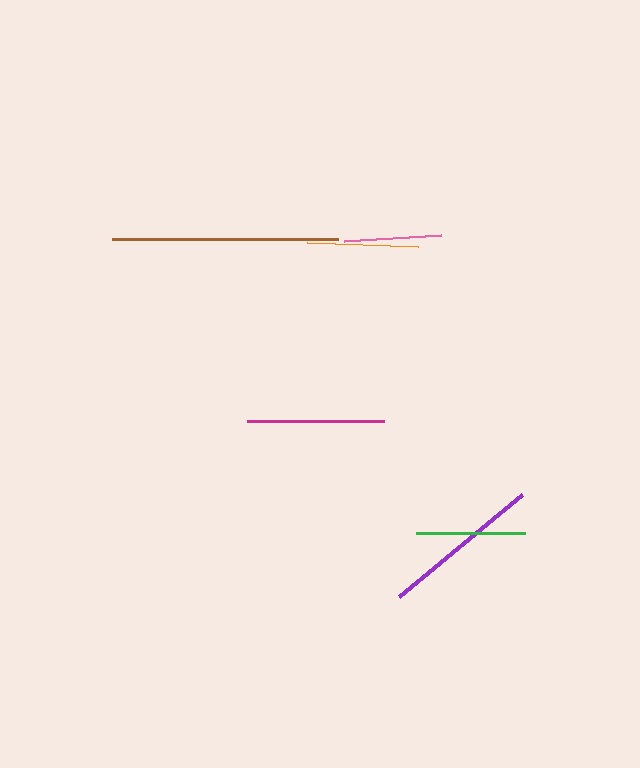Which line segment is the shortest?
The pink line is the shortest at approximately 97 pixels.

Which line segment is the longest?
The brown line is the longest at approximately 227 pixels.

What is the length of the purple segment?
The purple segment is approximately 159 pixels long.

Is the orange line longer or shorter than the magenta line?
The magenta line is longer than the orange line.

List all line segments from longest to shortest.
From longest to shortest: brown, purple, magenta, orange, green, pink.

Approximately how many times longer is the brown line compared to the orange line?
The brown line is approximately 2.0 times the length of the orange line.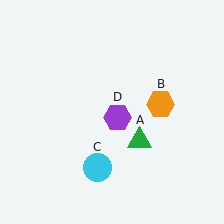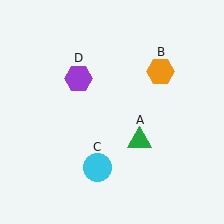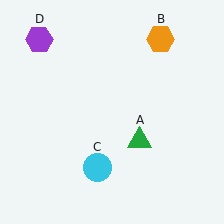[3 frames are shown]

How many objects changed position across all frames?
2 objects changed position: orange hexagon (object B), purple hexagon (object D).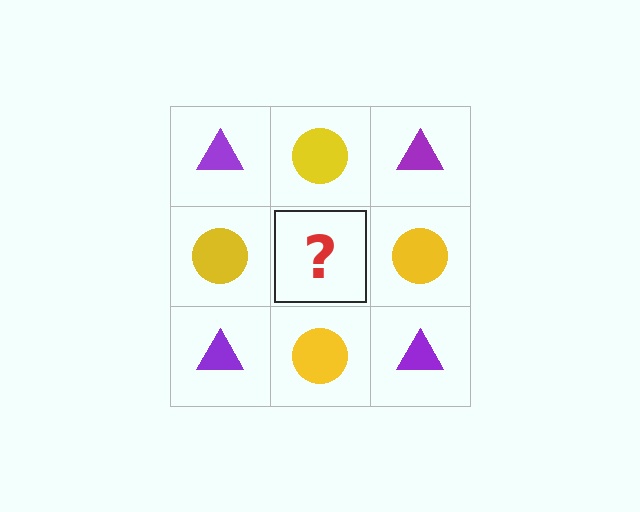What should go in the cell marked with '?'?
The missing cell should contain a purple triangle.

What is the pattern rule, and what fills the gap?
The rule is that it alternates purple triangle and yellow circle in a checkerboard pattern. The gap should be filled with a purple triangle.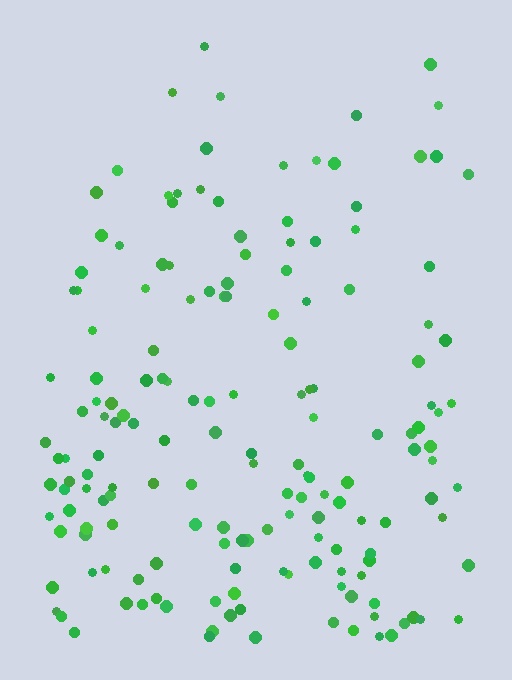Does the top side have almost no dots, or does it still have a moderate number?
Still a moderate number, just noticeably fewer than the bottom.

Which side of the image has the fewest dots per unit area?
The top.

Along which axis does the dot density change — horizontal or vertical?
Vertical.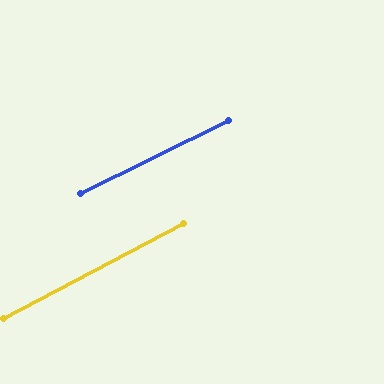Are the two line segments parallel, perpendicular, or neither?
Parallel — their directions differ by only 1.5°.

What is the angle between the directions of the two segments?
Approximately 1 degree.